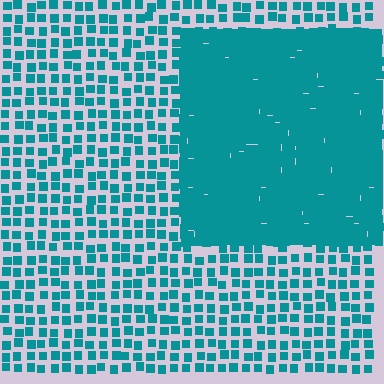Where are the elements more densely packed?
The elements are more densely packed inside the rectangle boundary.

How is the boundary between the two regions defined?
The boundary is defined by a change in element density (approximately 2.8x ratio). All elements are the same color, size, and shape.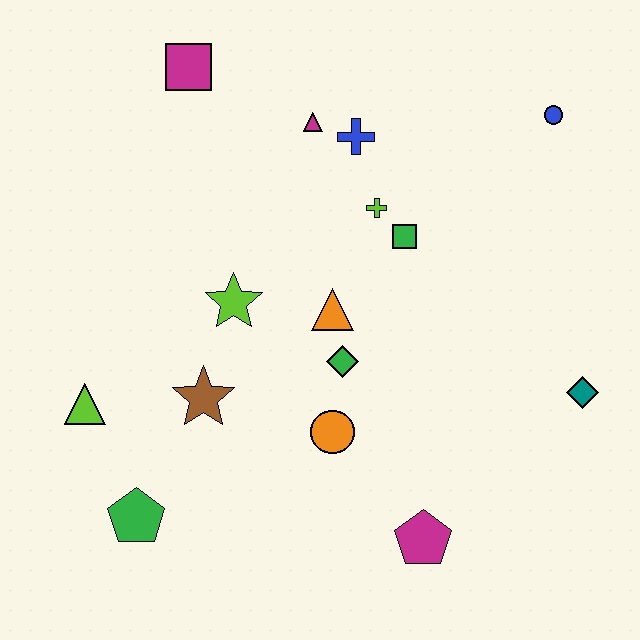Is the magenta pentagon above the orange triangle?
No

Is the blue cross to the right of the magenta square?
Yes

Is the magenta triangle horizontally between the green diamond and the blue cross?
No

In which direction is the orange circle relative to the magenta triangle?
The orange circle is below the magenta triangle.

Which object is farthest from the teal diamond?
The magenta square is farthest from the teal diamond.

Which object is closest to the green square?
The lime cross is closest to the green square.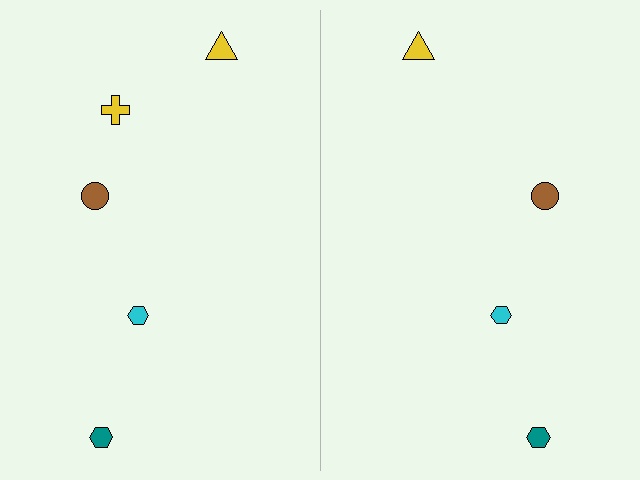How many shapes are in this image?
There are 9 shapes in this image.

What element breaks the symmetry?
A yellow cross is missing from the right side.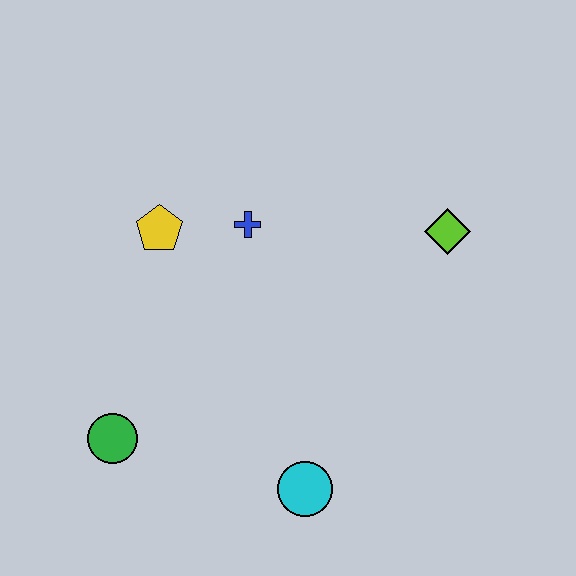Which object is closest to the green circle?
The cyan circle is closest to the green circle.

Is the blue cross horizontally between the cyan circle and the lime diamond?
No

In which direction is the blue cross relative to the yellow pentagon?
The blue cross is to the right of the yellow pentagon.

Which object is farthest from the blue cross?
The cyan circle is farthest from the blue cross.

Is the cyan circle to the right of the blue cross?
Yes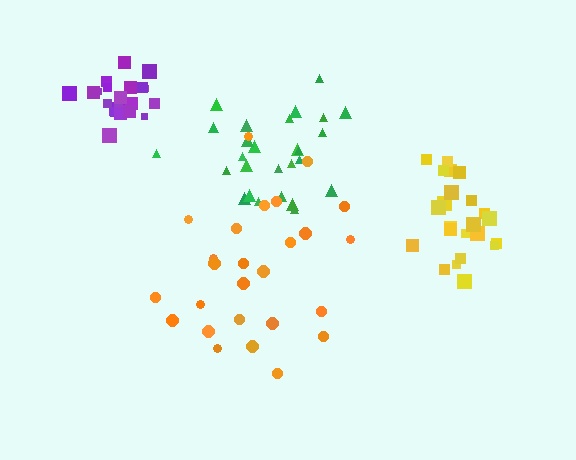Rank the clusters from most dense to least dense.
purple, yellow, green, orange.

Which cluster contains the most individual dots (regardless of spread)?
Green (27).